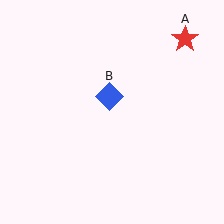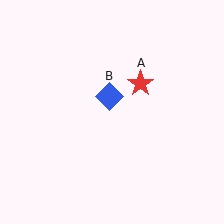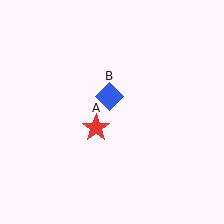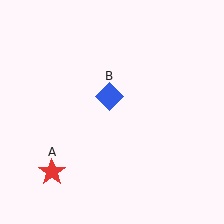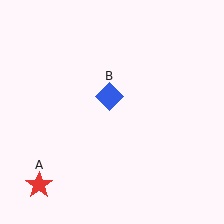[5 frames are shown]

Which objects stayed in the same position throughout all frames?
Blue diamond (object B) remained stationary.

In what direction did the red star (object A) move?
The red star (object A) moved down and to the left.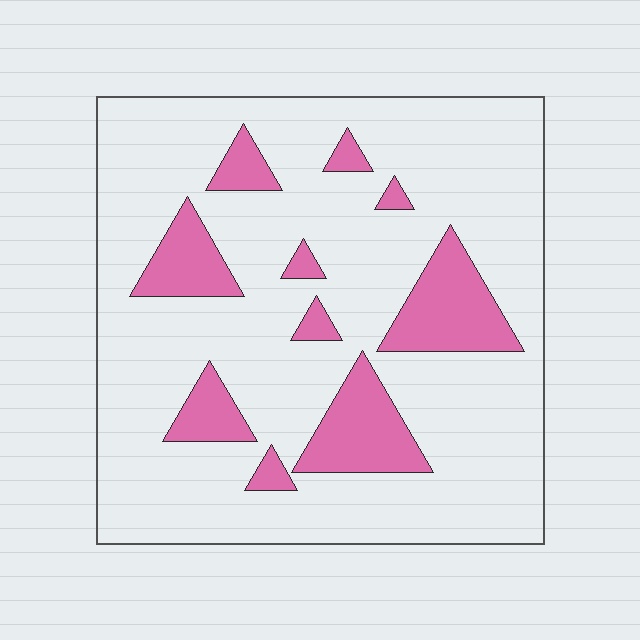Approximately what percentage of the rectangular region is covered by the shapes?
Approximately 20%.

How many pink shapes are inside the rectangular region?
10.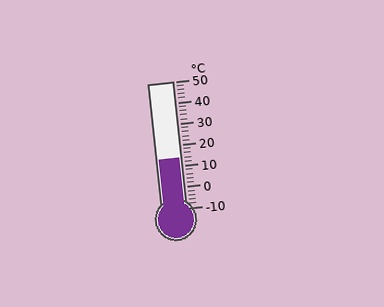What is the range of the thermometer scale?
The thermometer scale ranges from -10°C to 50°C.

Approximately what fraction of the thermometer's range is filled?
The thermometer is filled to approximately 40% of its range.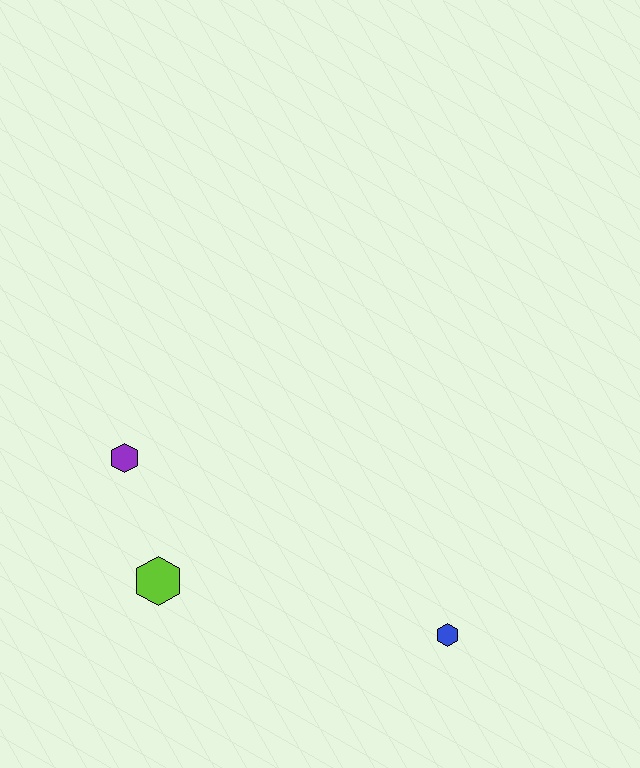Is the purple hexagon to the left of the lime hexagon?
Yes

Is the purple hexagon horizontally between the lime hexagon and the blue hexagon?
No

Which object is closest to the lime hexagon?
The purple hexagon is closest to the lime hexagon.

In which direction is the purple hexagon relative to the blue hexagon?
The purple hexagon is to the left of the blue hexagon.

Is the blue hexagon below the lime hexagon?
Yes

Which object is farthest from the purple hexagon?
The blue hexagon is farthest from the purple hexagon.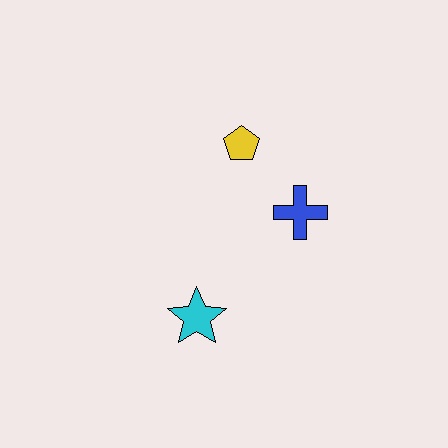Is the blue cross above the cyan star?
Yes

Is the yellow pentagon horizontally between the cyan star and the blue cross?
Yes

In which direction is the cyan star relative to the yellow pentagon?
The cyan star is below the yellow pentagon.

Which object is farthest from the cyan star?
The yellow pentagon is farthest from the cyan star.